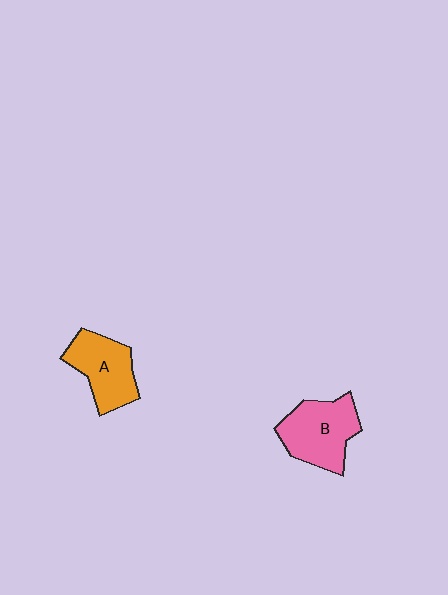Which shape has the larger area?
Shape B (pink).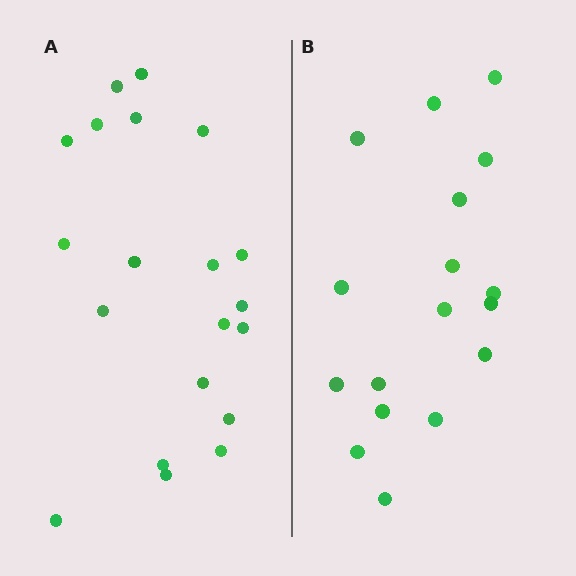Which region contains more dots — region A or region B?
Region A (the left region) has more dots.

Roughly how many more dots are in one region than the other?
Region A has just a few more — roughly 2 or 3 more dots than region B.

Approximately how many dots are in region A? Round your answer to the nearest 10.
About 20 dots.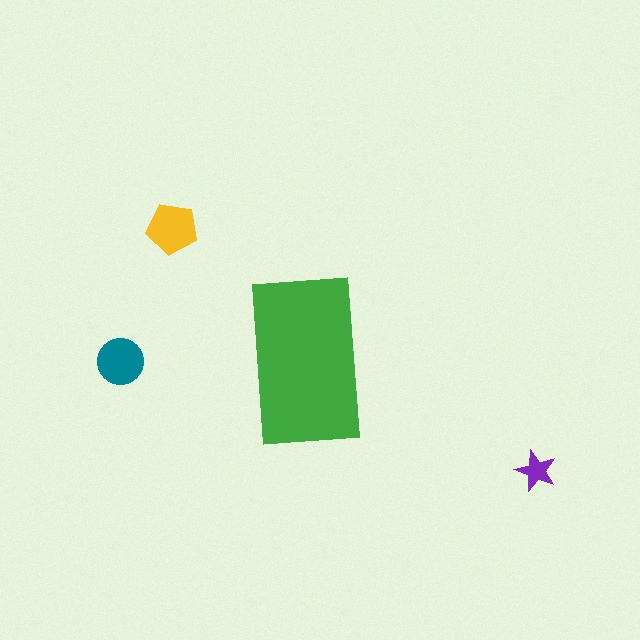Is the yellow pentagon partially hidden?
No, the yellow pentagon is fully visible.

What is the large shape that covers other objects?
A green rectangle.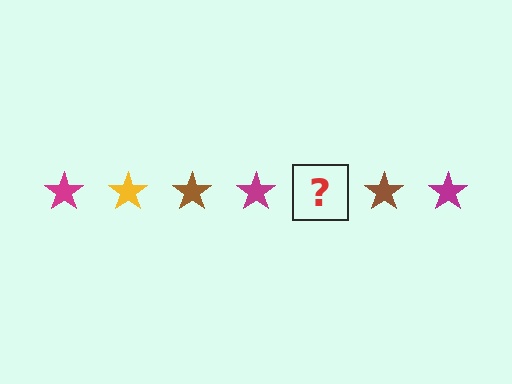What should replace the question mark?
The question mark should be replaced with a yellow star.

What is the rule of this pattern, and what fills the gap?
The rule is that the pattern cycles through magenta, yellow, brown stars. The gap should be filled with a yellow star.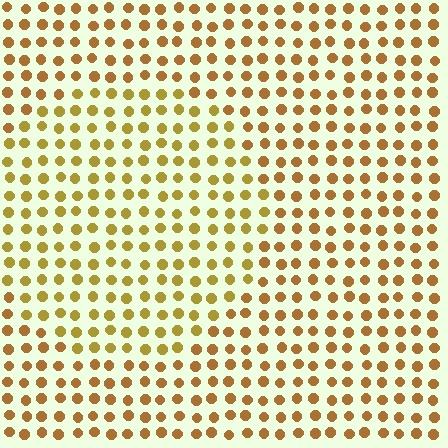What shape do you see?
I see a circle.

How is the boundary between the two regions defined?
The boundary is defined purely by a slight shift in hue (about 20 degrees). Spacing, size, and orientation are identical on both sides.